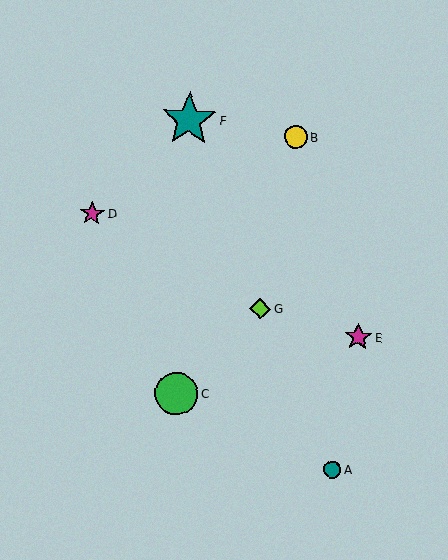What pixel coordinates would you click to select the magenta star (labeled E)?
Click at (358, 337) to select the magenta star E.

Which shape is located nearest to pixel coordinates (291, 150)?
The yellow circle (labeled B) at (296, 137) is nearest to that location.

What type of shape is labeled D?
Shape D is a magenta star.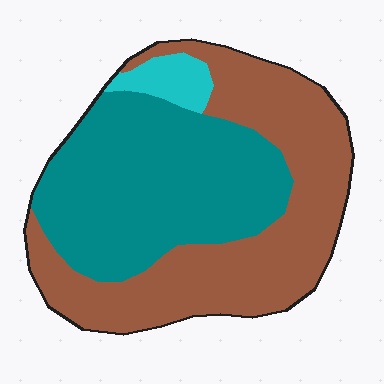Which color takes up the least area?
Cyan, at roughly 5%.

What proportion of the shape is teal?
Teal takes up between a third and a half of the shape.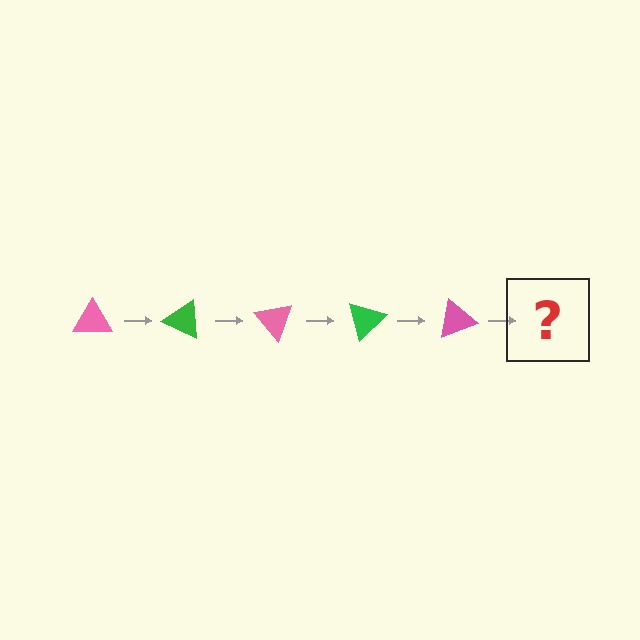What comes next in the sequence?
The next element should be a green triangle, rotated 125 degrees from the start.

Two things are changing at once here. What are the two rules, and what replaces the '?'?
The two rules are that it rotates 25 degrees each step and the color cycles through pink and green. The '?' should be a green triangle, rotated 125 degrees from the start.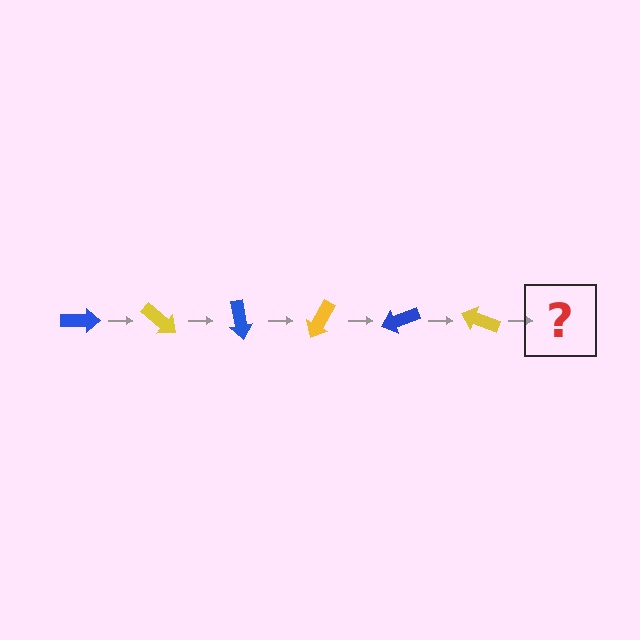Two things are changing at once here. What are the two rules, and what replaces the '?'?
The two rules are that it rotates 40 degrees each step and the color cycles through blue and yellow. The '?' should be a blue arrow, rotated 240 degrees from the start.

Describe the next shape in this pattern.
It should be a blue arrow, rotated 240 degrees from the start.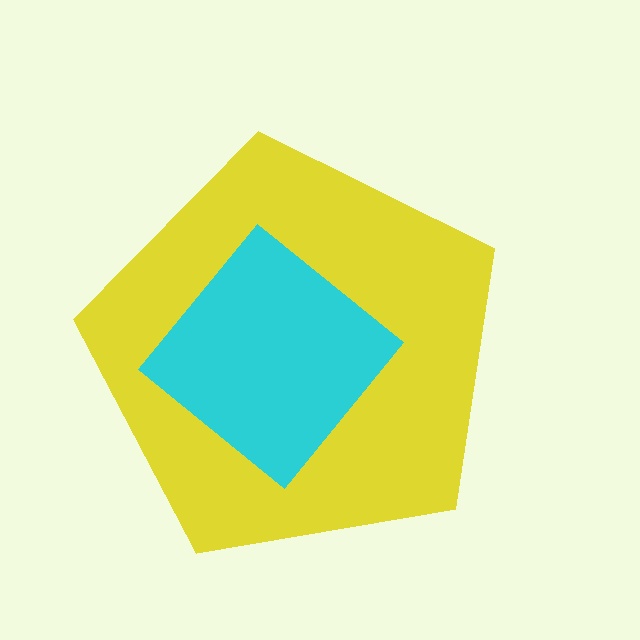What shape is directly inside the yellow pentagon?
The cyan diamond.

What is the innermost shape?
The cyan diamond.